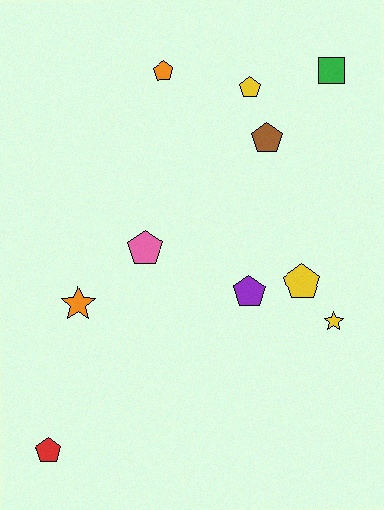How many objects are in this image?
There are 10 objects.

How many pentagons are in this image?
There are 7 pentagons.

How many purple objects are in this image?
There is 1 purple object.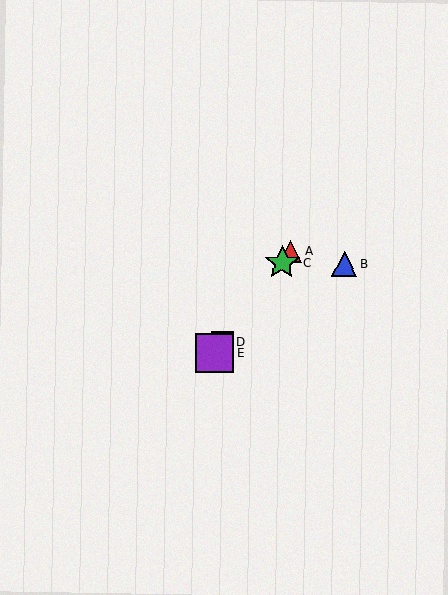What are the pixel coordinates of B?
Object B is at (344, 264).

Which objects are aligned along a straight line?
Objects A, C, D, E are aligned along a straight line.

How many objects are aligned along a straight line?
4 objects (A, C, D, E) are aligned along a straight line.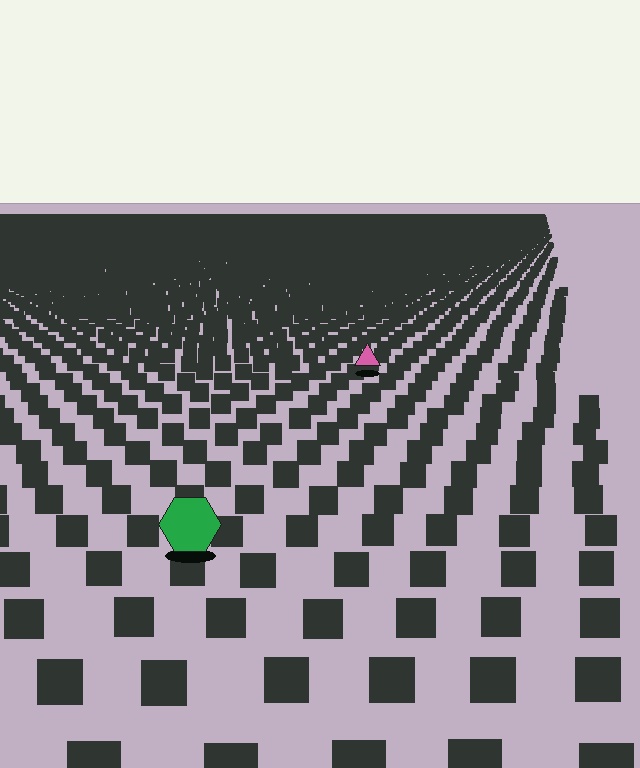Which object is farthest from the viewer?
The pink triangle is farthest from the viewer. It appears smaller and the ground texture around it is denser.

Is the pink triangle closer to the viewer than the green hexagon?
No. The green hexagon is closer — you can tell from the texture gradient: the ground texture is coarser near it.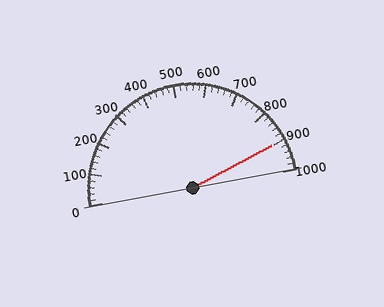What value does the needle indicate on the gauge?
The needle indicates approximately 900.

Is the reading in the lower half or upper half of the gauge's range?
The reading is in the upper half of the range (0 to 1000).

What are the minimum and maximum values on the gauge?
The gauge ranges from 0 to 1000.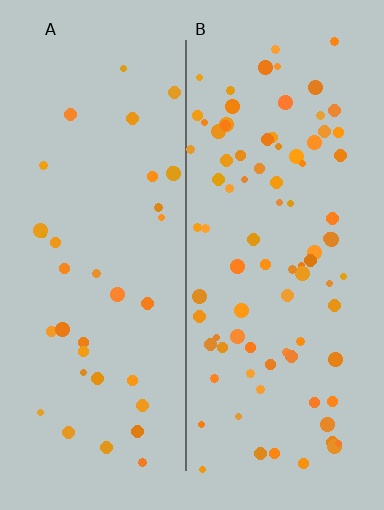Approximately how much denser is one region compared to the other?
Approximately 2.5× — region B over region A.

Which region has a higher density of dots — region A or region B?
B (the right).